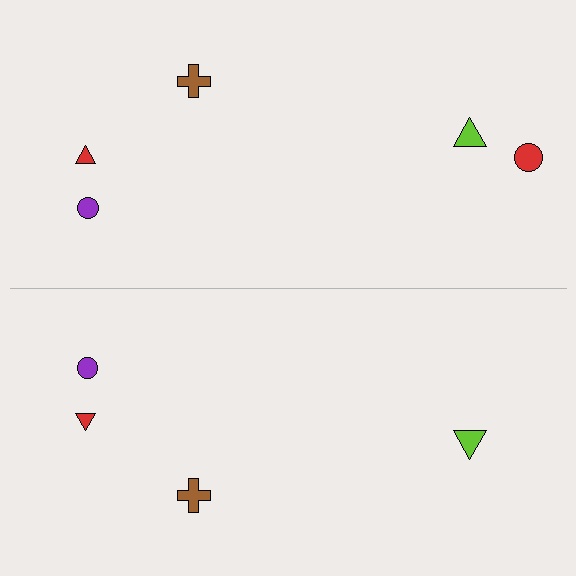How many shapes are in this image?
There are 9 shapes in this image.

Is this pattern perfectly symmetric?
No, the pattern is not perfectly symmetric. A red circle is missing from the bottom side.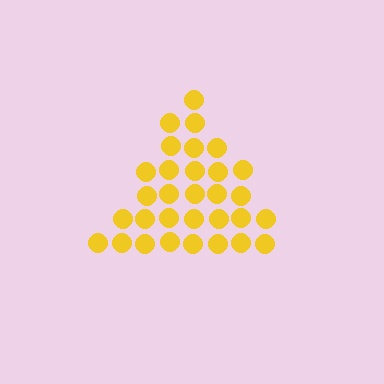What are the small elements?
The small elements are circles.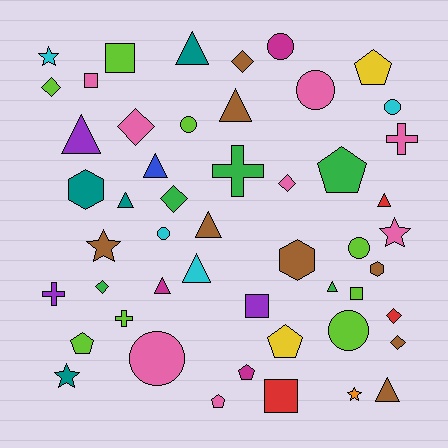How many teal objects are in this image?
There are 4 teal objects.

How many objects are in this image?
There are 50 objects.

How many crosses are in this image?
There are 4 crosses.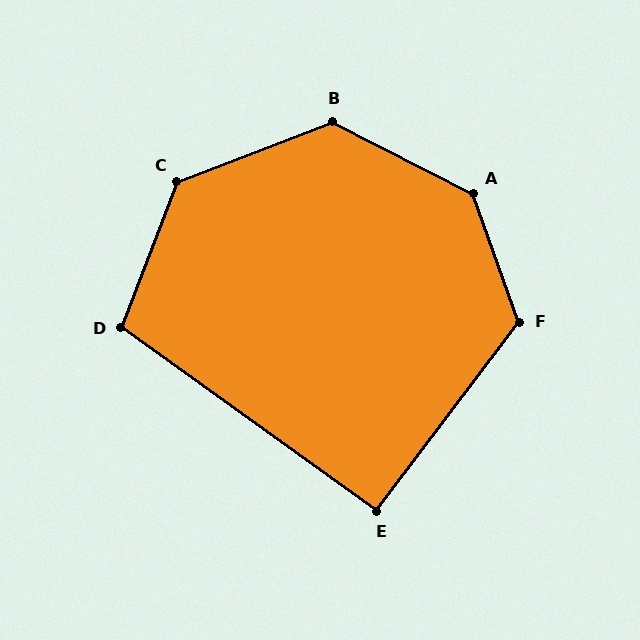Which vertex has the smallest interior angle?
E, at approximately 91 degrees.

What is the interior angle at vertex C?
Approximately 132 degrees (obtuse).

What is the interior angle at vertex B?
Approximately 132 degrees (obtuse).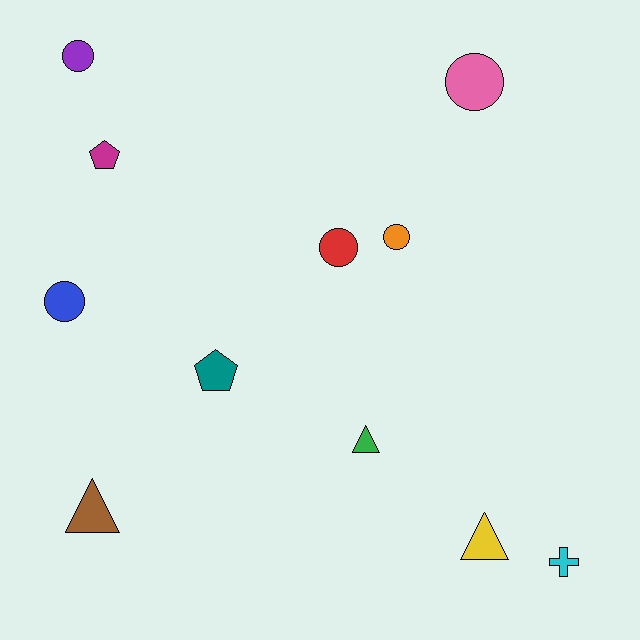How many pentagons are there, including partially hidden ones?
There are 2 pentagons.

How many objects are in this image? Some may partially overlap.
There are 11 objects.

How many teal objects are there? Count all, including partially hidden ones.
There is 1 teal object.